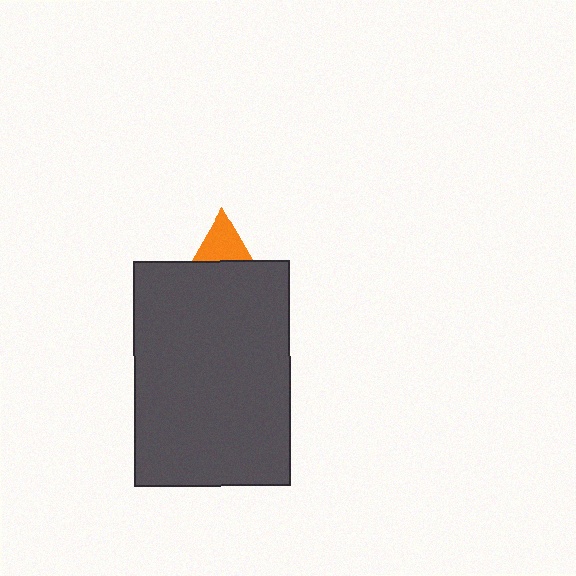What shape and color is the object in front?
The object in front is a dark gray rectangle.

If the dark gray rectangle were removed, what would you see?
You would see the complete orange triangle.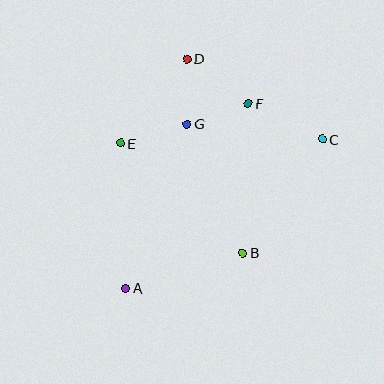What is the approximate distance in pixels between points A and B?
The distance between A and B is approximately 122 pixels.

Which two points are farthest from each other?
Points A and C are farthest from each other.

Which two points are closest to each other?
Points F and G are closest to each other.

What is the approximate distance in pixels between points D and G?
The distance between D and G is approximately 66 pixels.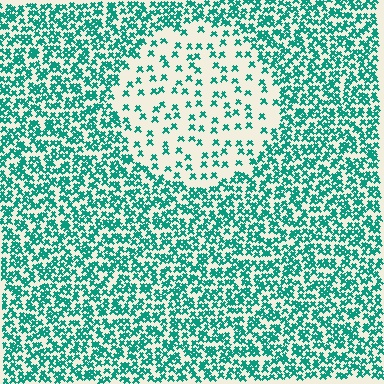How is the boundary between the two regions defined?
The boundary is defined by a change in element density (approximately 2.9x ratio). All elements are the same color, size, and shape.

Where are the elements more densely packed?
The elements are more densely packed outside the circle boundary.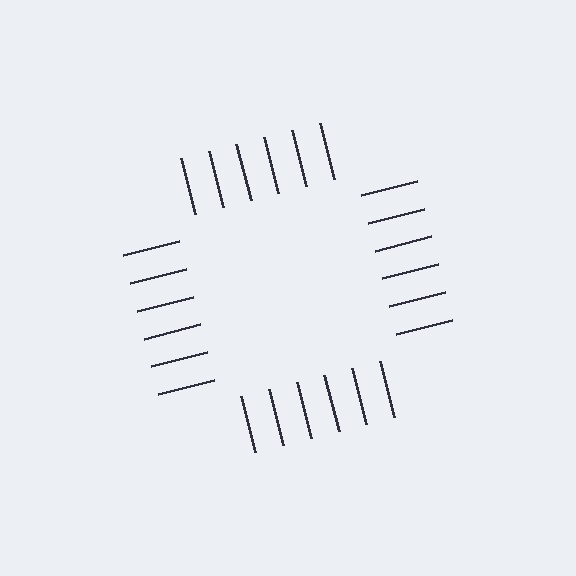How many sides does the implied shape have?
4 sides — the line-ends trace a square.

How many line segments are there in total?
24 — 6 along each of the 4 edges.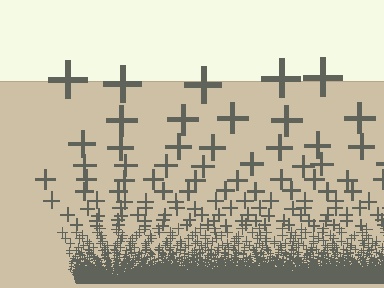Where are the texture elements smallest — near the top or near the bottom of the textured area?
Near the bottom.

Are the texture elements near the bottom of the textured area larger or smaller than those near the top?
Smaller. The gradient is inverted — elements near the bottom are smaller and denser.